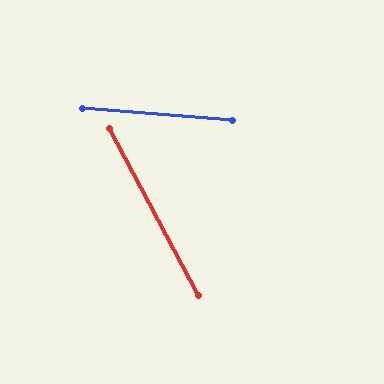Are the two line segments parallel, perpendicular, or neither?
Neither parallel nor perpendicular — they differ by about 58°.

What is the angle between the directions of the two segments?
Approximately 58 degrees.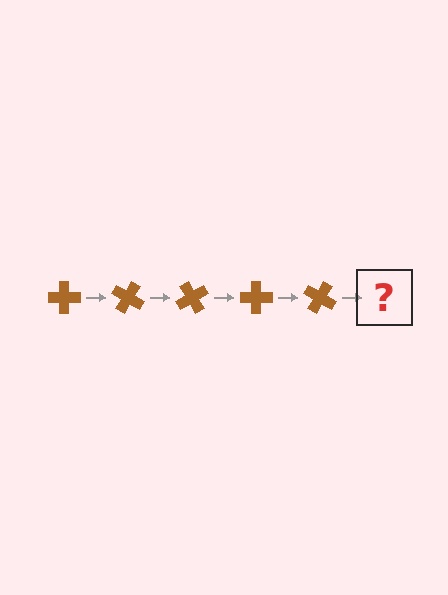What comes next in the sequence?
The next element should be a brown cross rotated 150 degrees.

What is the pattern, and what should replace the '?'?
The pattern is that the cross rotates 30 degrees each step. The '?' should be a brown cross rotated 150 degrees.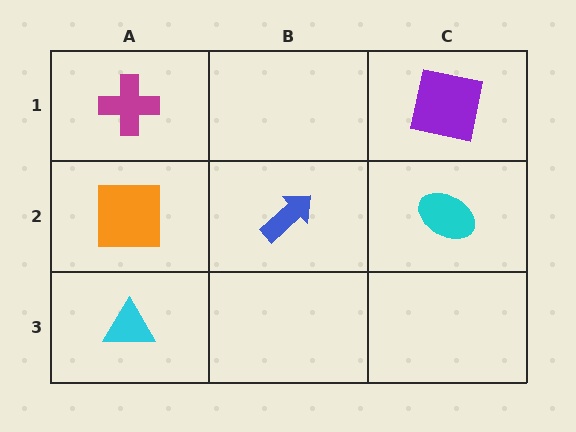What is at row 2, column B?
A blue arrow.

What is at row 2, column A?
An orange square.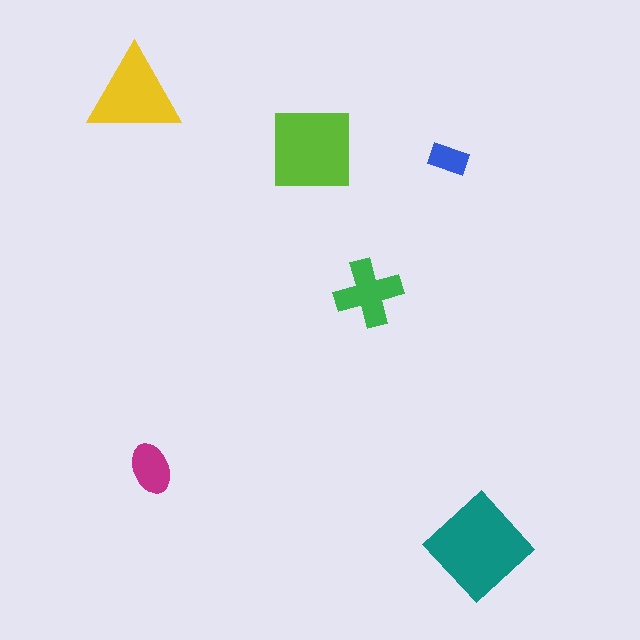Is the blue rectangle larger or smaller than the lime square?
Smaller.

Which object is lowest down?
The teal diamond is bottommost.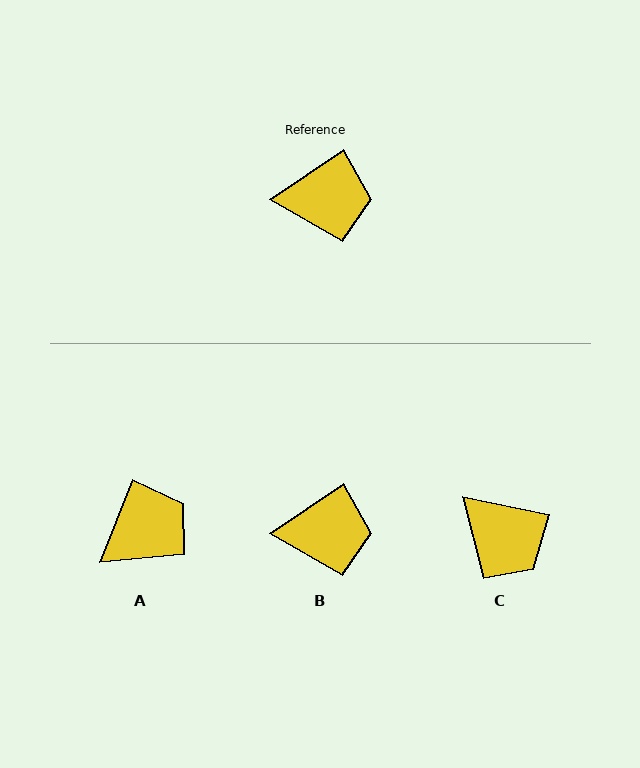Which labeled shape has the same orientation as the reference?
B.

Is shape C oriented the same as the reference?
No, it is off by about 46 degrees.